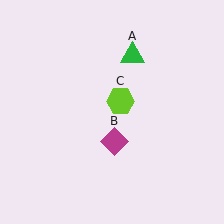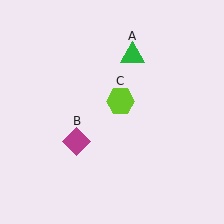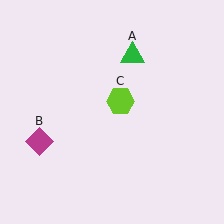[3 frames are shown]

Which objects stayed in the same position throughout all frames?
Green triangle (object A) and lime hexagon (object C) remained stationary.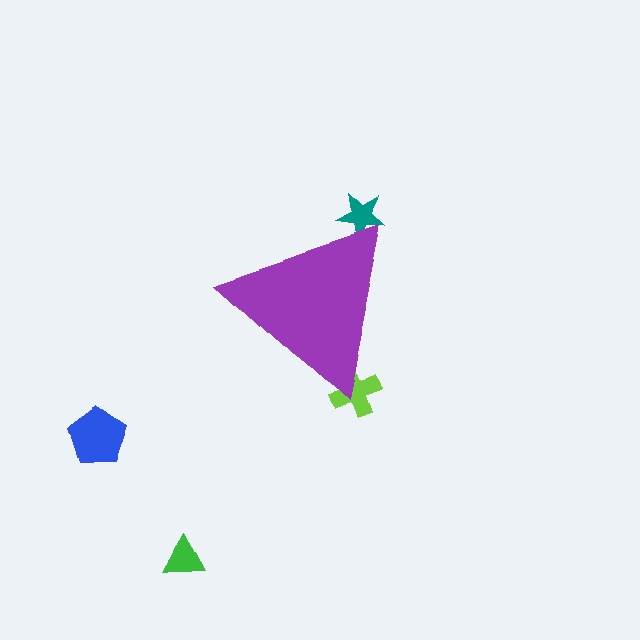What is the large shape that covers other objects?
A purple triangle.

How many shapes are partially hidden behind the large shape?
2 shapes are partially hidden.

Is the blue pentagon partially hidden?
No, the blue pentagon is fully visible.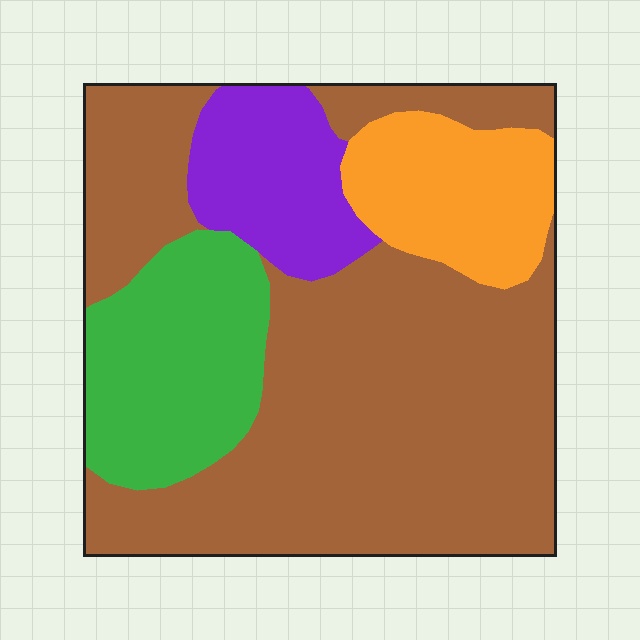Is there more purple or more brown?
Brown.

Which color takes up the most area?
Brown, at roughly 60%.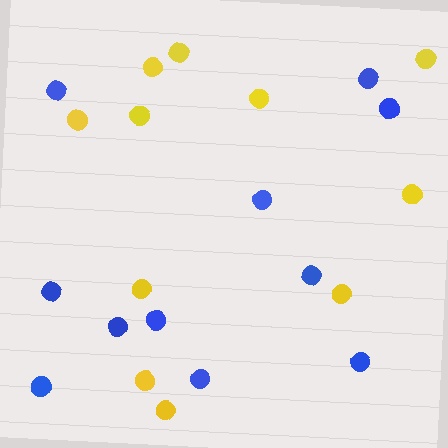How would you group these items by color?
There are 2 groups: one group of yellow circles (11) and one group of blue circles (11).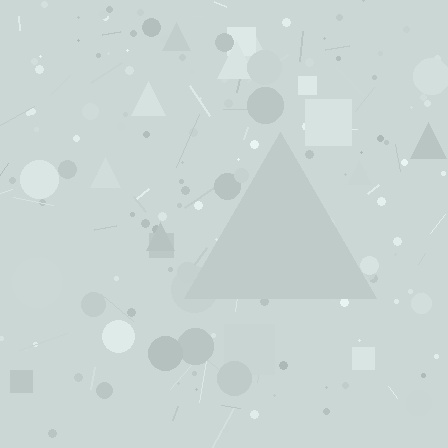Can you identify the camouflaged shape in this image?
The camouflaged shape is a triangle.